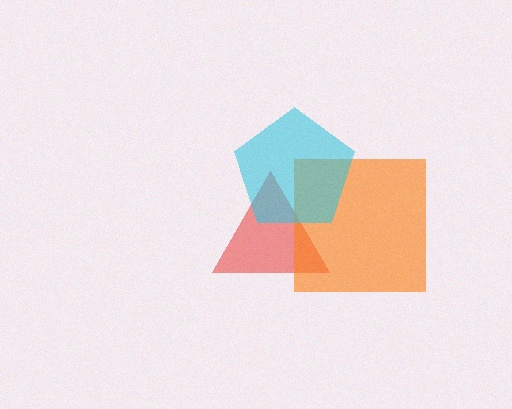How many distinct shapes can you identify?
There are 3 distinct shapes: a red triangle, an orange square, a cyan pentagon.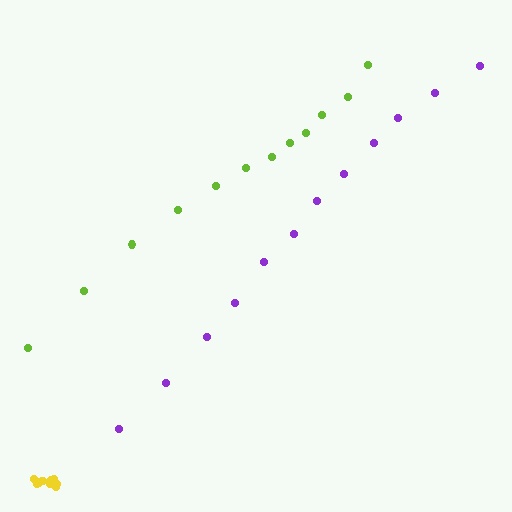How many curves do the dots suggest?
There are 3 distinct paths.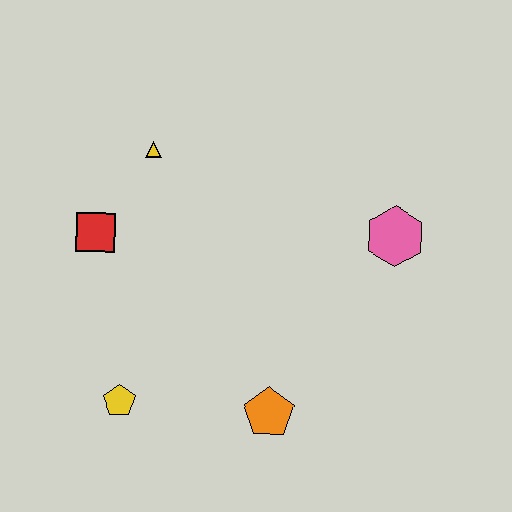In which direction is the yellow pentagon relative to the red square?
The yellow pentagon is below the red square.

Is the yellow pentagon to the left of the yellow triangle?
Yes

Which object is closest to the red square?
The yellow triangle is closest to the red square.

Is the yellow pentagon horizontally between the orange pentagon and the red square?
Yes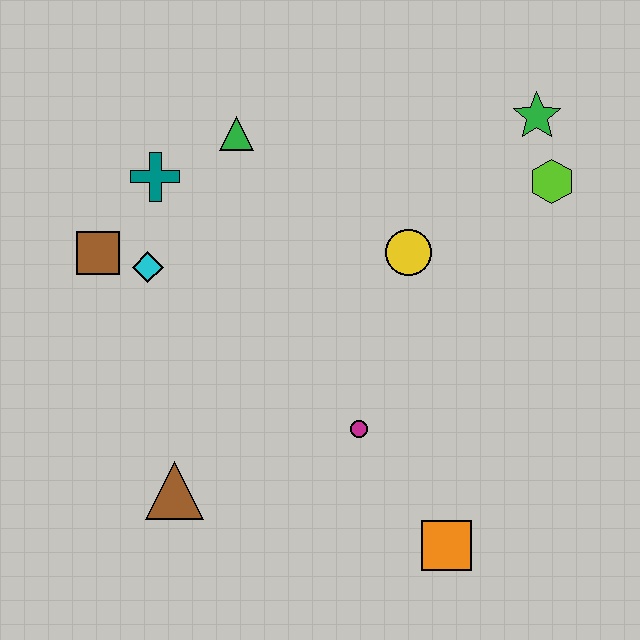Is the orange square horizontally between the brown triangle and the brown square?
No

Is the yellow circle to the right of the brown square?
Yes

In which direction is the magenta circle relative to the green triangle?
The magenta circle is below the green triangle.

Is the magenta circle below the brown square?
Yes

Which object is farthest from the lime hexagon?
The brown triangle is farthest from the lime hexagon.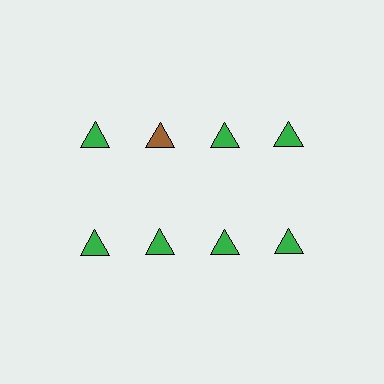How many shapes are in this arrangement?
There are 8 shapes arranged in a grid pattern.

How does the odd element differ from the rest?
It has a different color: brown instead of green.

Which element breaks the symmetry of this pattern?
The brown triangle in the top row, second from left column breaks the symmetry. All other shapes are green triangles.